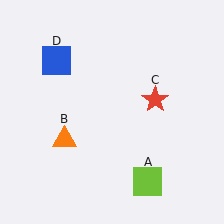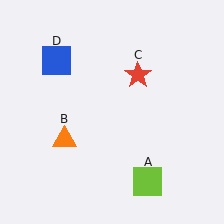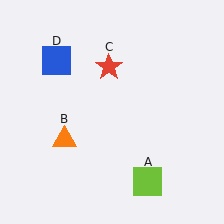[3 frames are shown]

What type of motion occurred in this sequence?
The red star (object C) rotated counterclockwise around the center of the scene.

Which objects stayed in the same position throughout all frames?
Lime square (object A) and orange triangle (object B) and blue square (object D) remained stationary.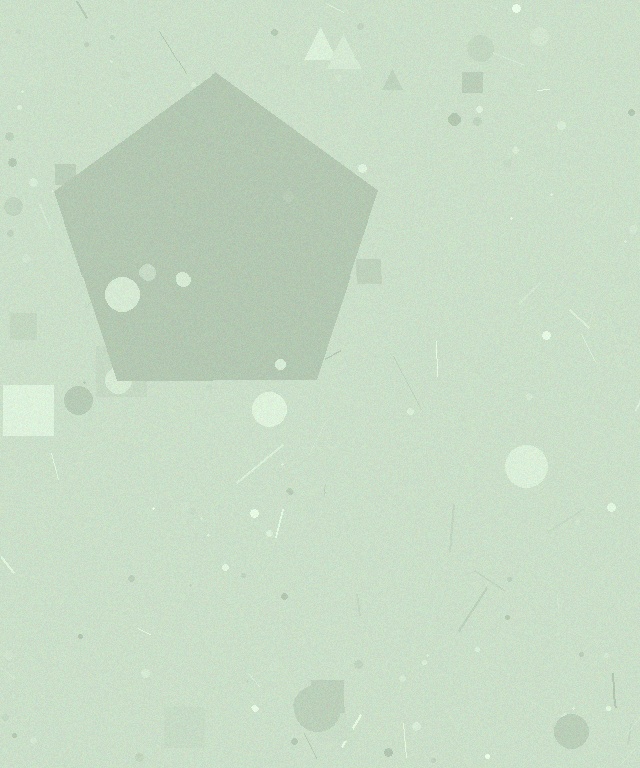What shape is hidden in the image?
A pentagon is hidden in the image.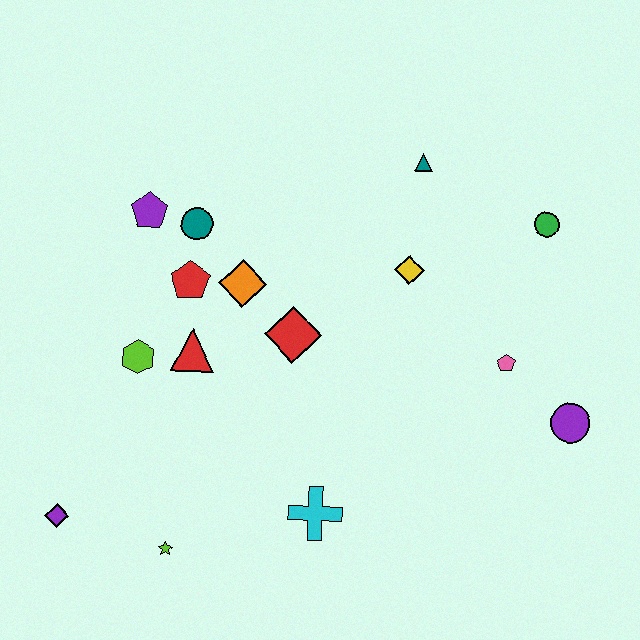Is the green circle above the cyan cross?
Yes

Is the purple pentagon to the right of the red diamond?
No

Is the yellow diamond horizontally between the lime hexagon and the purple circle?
Yes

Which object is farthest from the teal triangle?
The purple diamond is farthest from the teal triangle.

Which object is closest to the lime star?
The purple diamond is closest to the lime star.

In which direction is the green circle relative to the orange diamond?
The green circle is to the right of the orange diamond.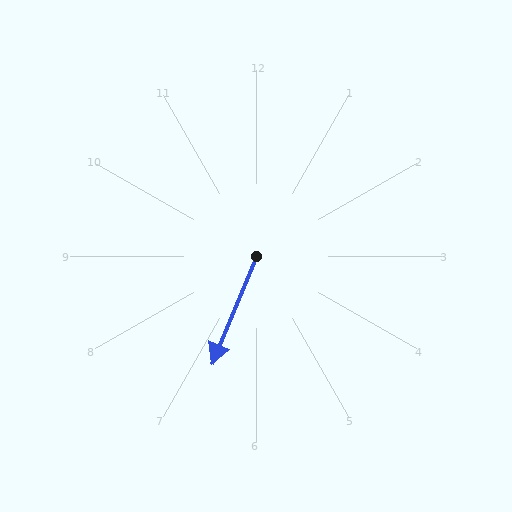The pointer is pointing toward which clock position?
Roughly 7 o'clock.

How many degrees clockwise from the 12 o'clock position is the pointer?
Approximately 203 degrees.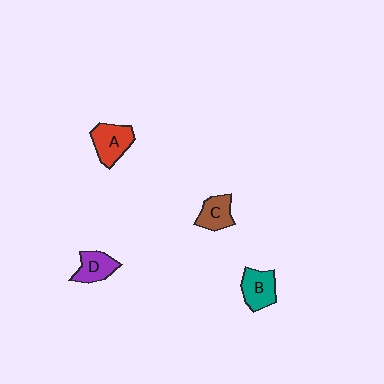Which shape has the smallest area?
Shape C (brown).